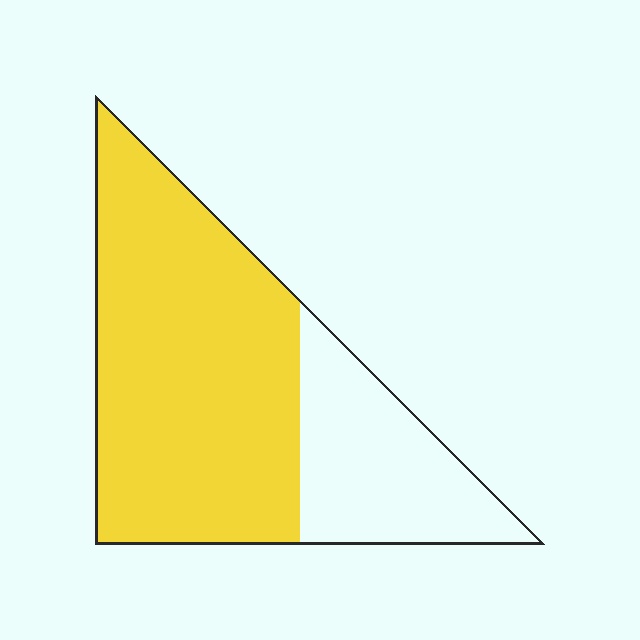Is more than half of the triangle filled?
Yes.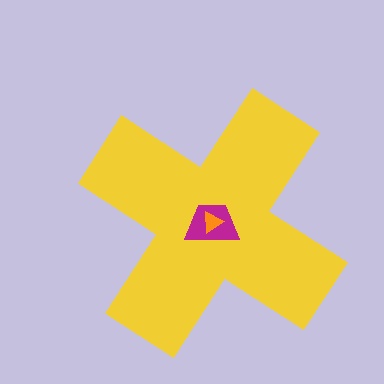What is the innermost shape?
The orange triangle.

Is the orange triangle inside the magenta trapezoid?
Yes.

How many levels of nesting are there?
3.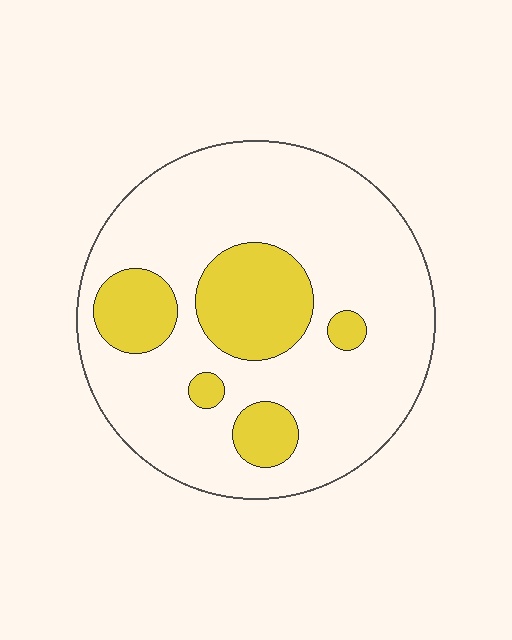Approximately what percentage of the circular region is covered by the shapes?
Approximately 20%.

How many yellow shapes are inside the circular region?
5.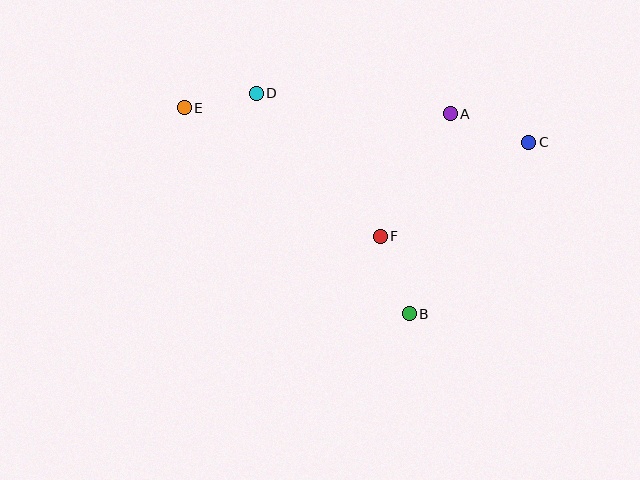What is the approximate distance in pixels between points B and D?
The distance between B and D is approximately 268 pixels.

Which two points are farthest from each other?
Points C and E are farthest from each other.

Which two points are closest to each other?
Points D and E are closest to each other.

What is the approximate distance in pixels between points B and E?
The distance between B and E is approximately 305 pixels.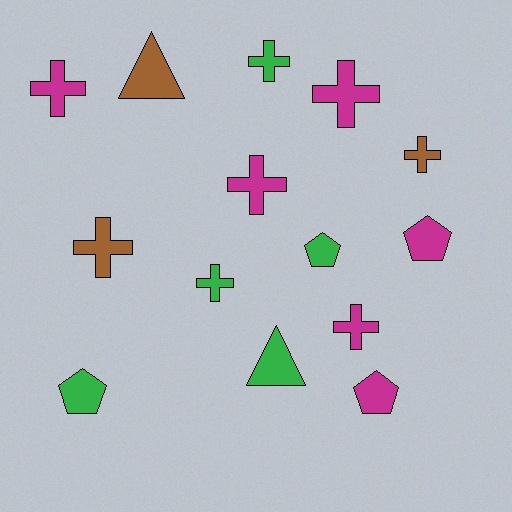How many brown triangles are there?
There is 1 brown triangle.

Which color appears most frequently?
Magenta, with 6 objects.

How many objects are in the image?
There are 14 objects.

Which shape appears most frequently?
Cross, with 8 objects.